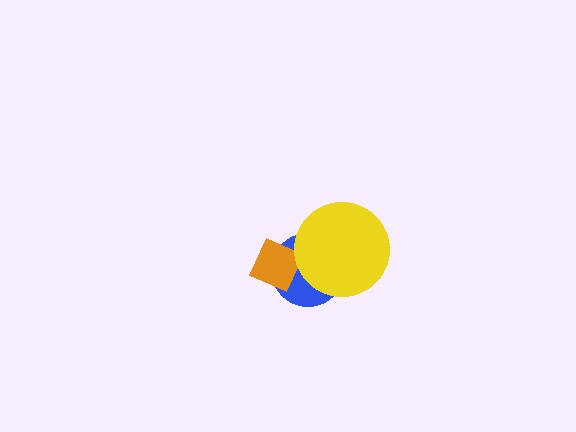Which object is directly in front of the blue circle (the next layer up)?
The orange diamond is directly in front of the blue circle.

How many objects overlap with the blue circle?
2 objects overlap with the blue circle.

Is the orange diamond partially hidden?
Yes, it is partially covered by another shape.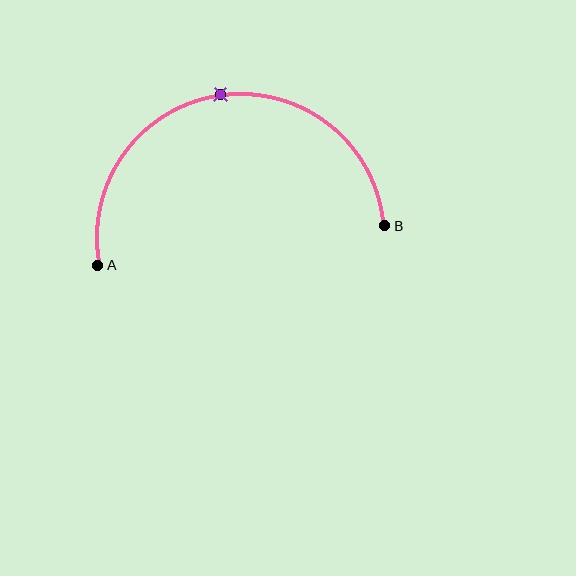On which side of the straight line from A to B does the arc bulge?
The arc bulges above the straight line connecting A and B.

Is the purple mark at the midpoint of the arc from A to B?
Yes. The purple mark lies on the arc at equal arc-length from both A and B — it is the arc midpoint.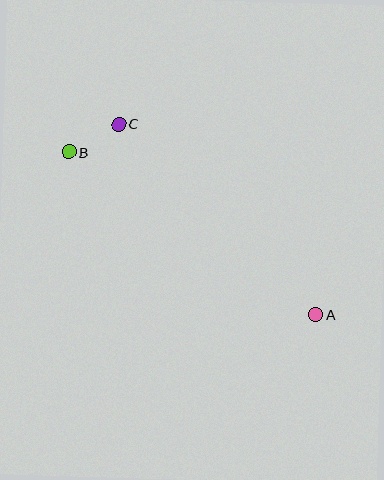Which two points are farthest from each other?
Points A and B are farthest from each other.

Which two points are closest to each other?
Points B and C are closest to each other.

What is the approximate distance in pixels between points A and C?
The distance between A and C is approximately 274 pixels.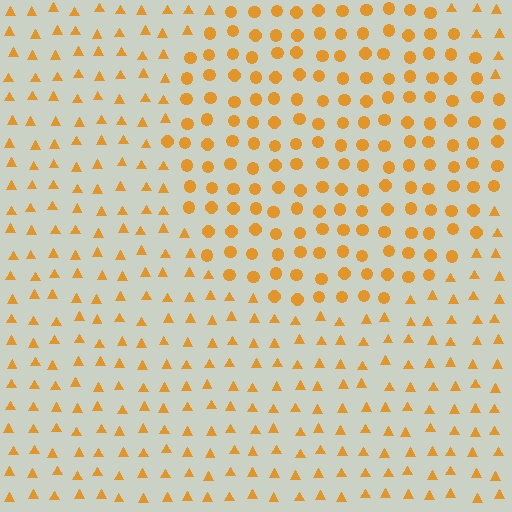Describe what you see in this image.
The image is filled with small orange elements arranged in a uniform grid. A circle-shaped region contains circles, while the surrounding area contains triangles. The boundary is defined purely by the change in element shape.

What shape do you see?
I see a circle.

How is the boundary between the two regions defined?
The boundary is defined by a change in element shape: circles inside vs. triangles outside. All elements share the same color and spacing.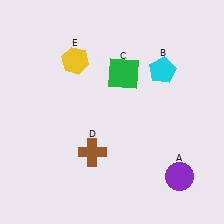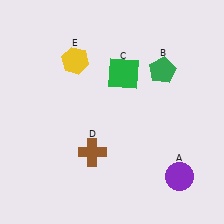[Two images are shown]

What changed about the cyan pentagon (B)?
In Image 1, B is cyan. In Image 2, it changed to green.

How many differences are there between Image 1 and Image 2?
There is 1 difference between the two images.